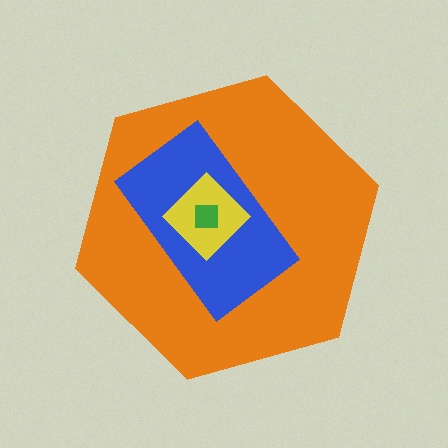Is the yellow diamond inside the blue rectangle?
Yes.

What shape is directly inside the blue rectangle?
The yellow diamond.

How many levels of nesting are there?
4.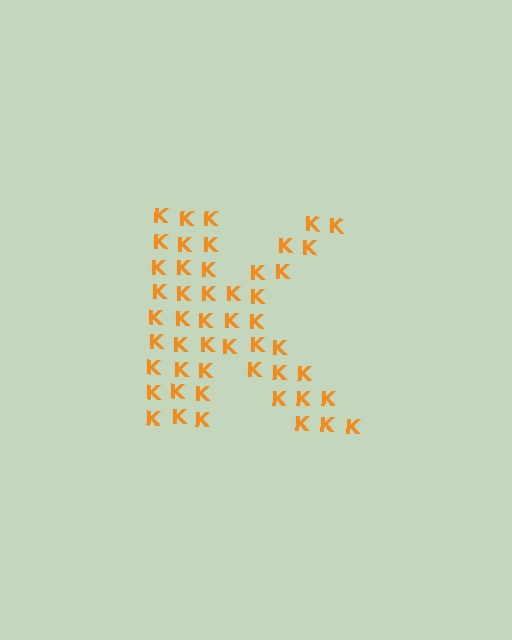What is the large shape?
The large shape is the letter K.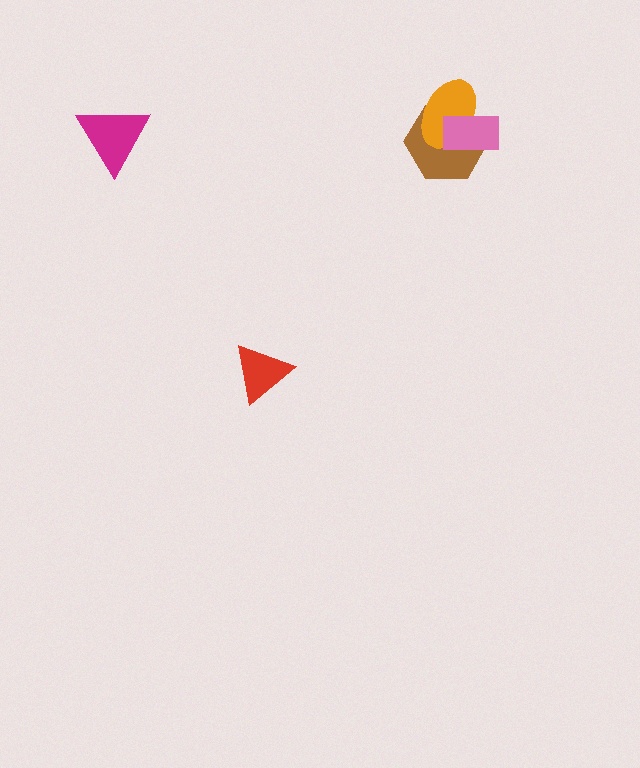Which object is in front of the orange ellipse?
The pink rectangle is in front of the orange ellipse.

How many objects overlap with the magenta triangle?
0 objects overlap with the magenta triangle.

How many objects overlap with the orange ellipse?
2 objects overlap with the orange ellipse.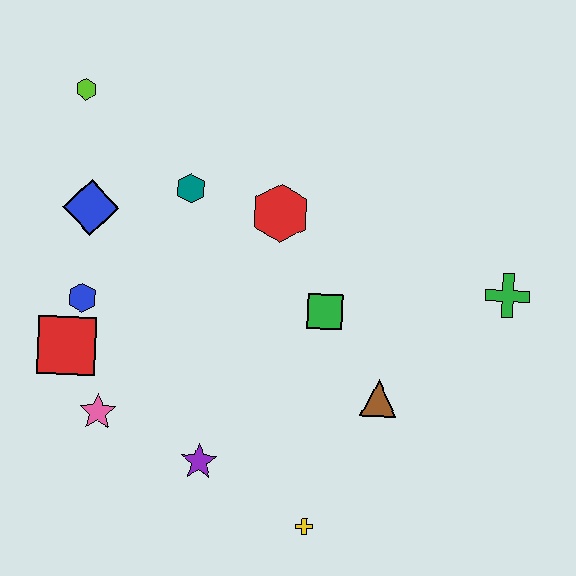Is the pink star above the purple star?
Yes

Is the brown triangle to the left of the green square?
No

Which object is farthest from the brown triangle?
The lime hexagon is farthest from the brown triangle.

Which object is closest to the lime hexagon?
The blue diamond is closest to the lime hexagon.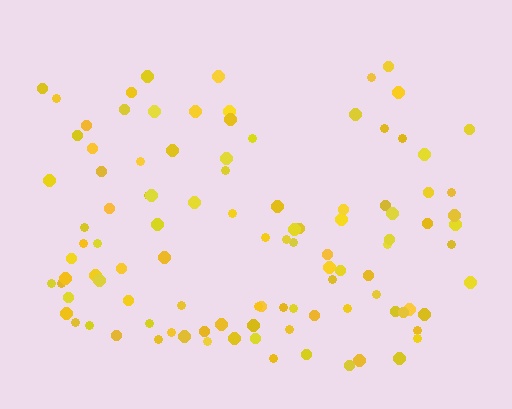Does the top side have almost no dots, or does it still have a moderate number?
Still a moderate number, just noticeably fewer than the bottom.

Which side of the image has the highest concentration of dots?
The bottom.